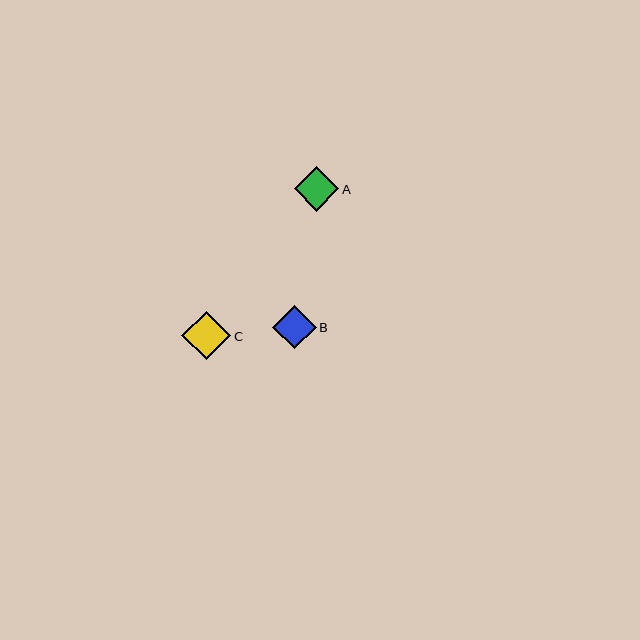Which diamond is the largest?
Diamond C is the largest with a size of approximately 49 pixels.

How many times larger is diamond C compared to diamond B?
Diamond C is approximately 1.1 times the size of diamond B.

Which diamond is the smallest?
Diamond B is the smallest with a size of approximately 43 pixels.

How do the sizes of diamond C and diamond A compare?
Diamond C and diamond A are approximately the same size.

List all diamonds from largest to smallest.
From largest to smallest: C, A, B.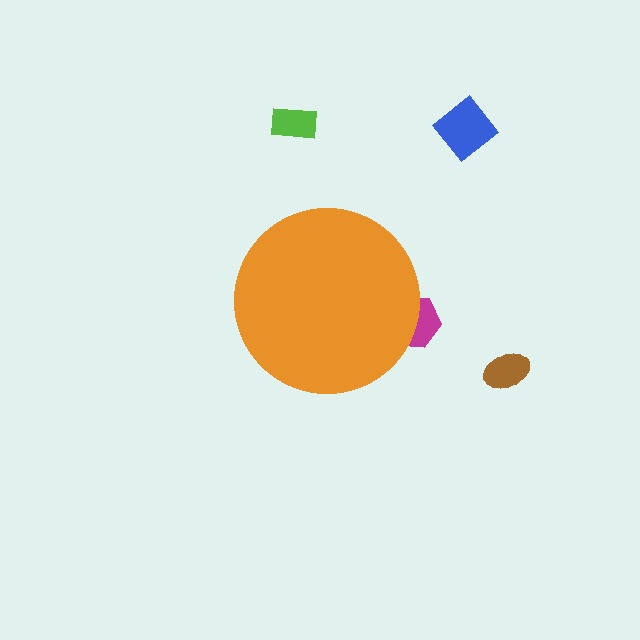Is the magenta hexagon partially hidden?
Yes, the magenta hexagon is partially hidden behind the orange circle.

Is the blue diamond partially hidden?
No, the blue diamond is fully visible.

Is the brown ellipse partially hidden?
No, the brown ellipse is fully visible.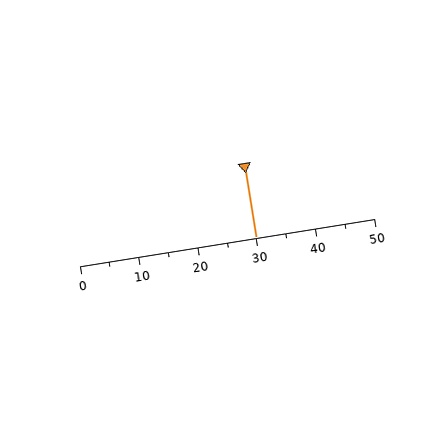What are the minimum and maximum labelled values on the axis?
The axis runs from 0 to 50.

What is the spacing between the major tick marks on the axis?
The major ticks are spaced 10 apart.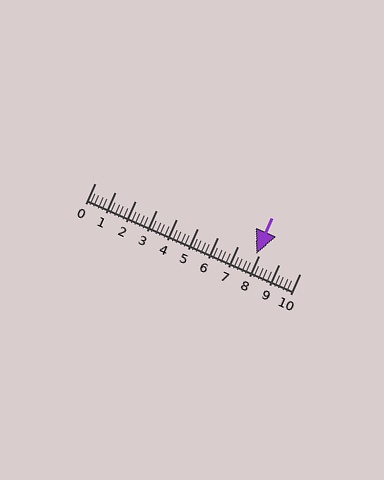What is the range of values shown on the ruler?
The ruler shows values from 0 to 10.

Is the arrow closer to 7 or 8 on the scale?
The arrow is closer to 8.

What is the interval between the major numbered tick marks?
The major tick marks are spaced 1 units apart.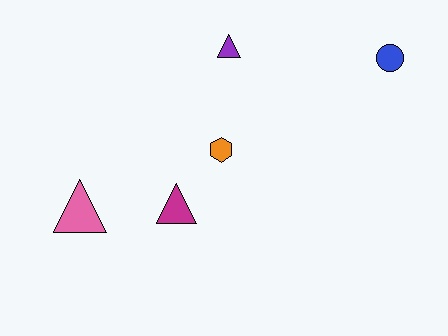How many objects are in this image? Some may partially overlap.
There are 5 objects.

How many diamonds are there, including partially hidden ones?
There are no diamonds.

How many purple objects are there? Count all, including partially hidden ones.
There is 1 purple object.